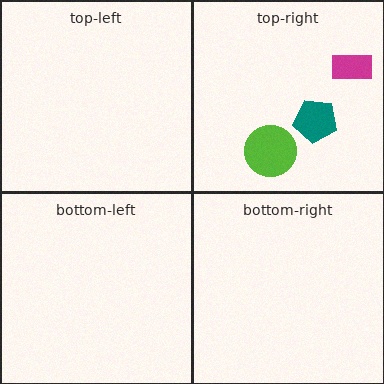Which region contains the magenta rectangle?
The top-right region.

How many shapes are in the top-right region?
3.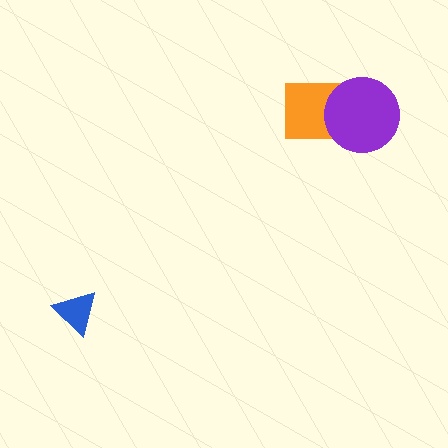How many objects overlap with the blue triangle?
0 objects overlap with the blue triangle.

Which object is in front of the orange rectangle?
The purple circle is in front of the orange rectangle.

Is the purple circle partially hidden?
No, no other shape covers it.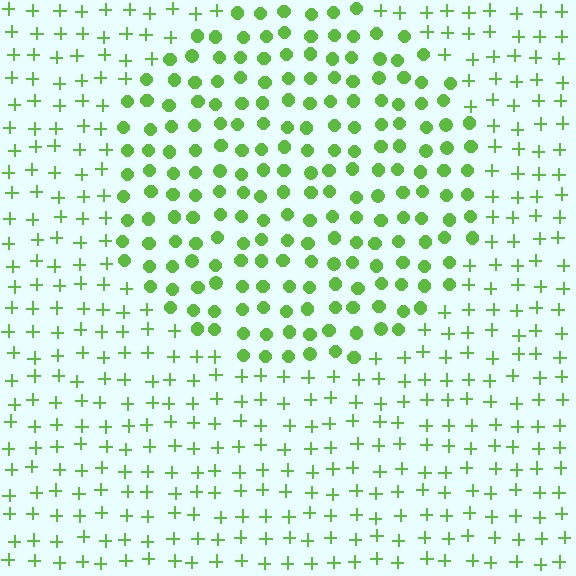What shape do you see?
I see a circle.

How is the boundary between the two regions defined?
The boundary is defined by a change in element shape: circles inside vs. plus signs outside. All elements share the same color and spacing.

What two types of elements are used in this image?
The image uses circles inside the circle region and plus signs outside it.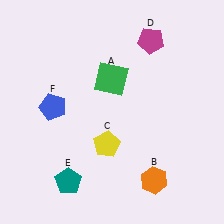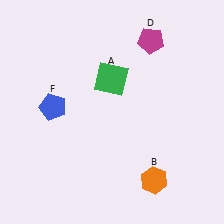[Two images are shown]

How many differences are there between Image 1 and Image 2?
There are 2 differences between the two images.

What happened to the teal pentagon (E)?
The teal pentagon (E) was removed in Image 2. It was in the bottom-left area of Image 1.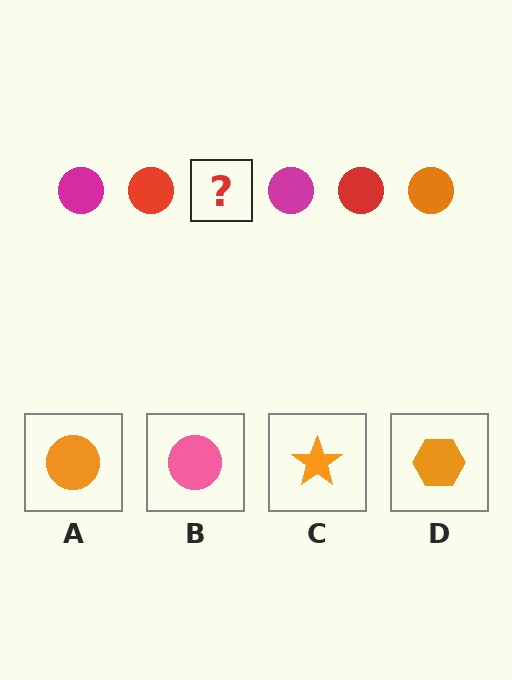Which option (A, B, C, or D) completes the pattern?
A.